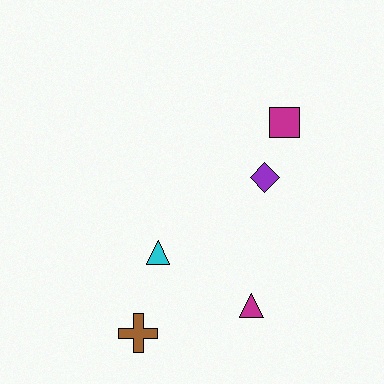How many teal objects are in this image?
There are no teal objects.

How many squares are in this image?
There is 1 square.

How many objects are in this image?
There are 5 objects.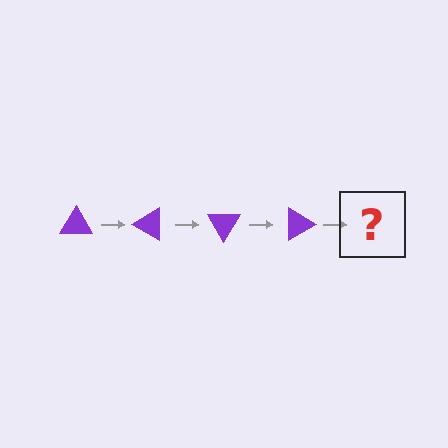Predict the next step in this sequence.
The next step is a purple triangle rotated 120 degrees.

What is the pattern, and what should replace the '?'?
The pattern is that the triangle rotates 30 degrees each step. The '?' should be a purple triangle rotated 120 degrees.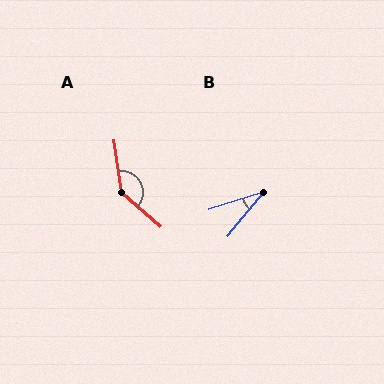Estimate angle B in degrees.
Approximately 33 degrees.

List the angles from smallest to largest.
B (33°), A (139°).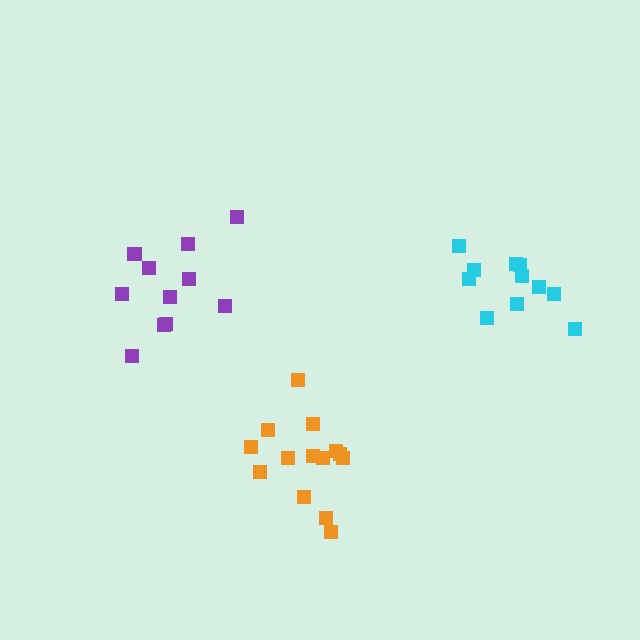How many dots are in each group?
Group 1: 11 dots, Group 2: 14 dots, Group 3: 11 dots (36 total).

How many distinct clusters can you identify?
There are 3 distinct clusters.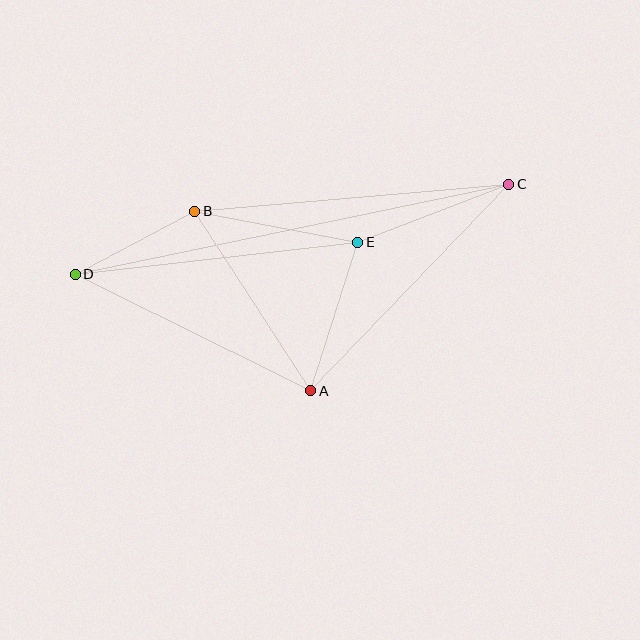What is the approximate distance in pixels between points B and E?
The distance between B and E is approximately 166 pixels.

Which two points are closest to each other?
Points B and D are closest to each other.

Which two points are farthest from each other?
Points C and D are farthest from each other.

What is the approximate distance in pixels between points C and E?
The distance between C and E is approximately 162 pixels.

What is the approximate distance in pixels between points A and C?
The distance between A and C is approximately 286 pixels.